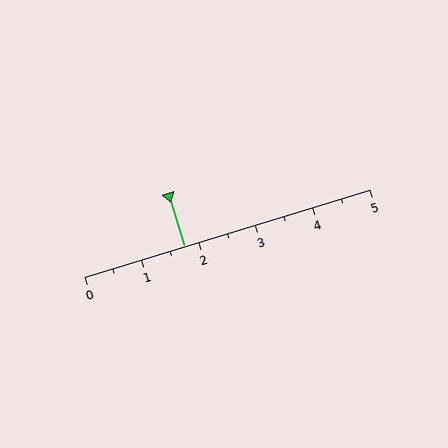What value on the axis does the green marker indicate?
The marker indicates approximately 1.8.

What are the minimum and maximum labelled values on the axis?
The axis runs from 0 to 5.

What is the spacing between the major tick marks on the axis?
The major ticks are spaced 1 apart.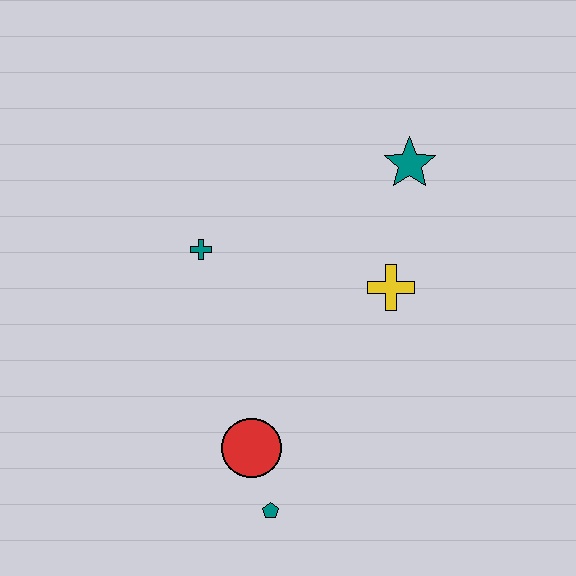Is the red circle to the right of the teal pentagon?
No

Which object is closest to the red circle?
The teal pentagon is closest to the red circle.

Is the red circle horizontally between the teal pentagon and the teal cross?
Yes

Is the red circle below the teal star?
Yes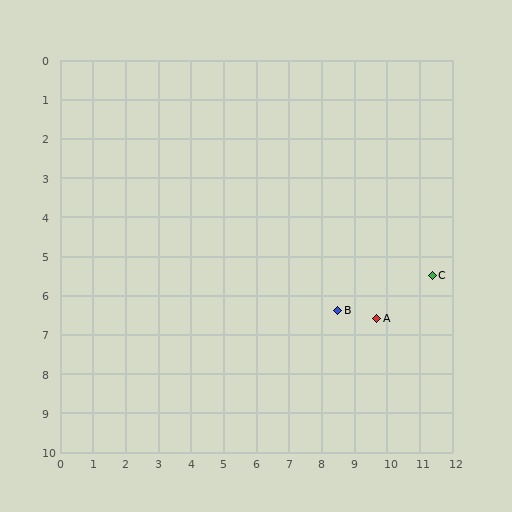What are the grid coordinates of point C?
Point C is at approximately (11.4, 5.5).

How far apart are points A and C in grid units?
Points A and C are about 2.0 grid units apart.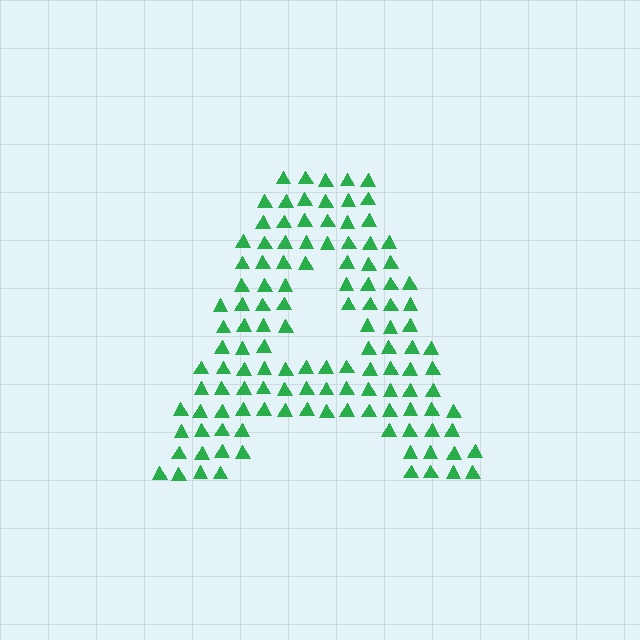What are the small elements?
The small elements are triangles.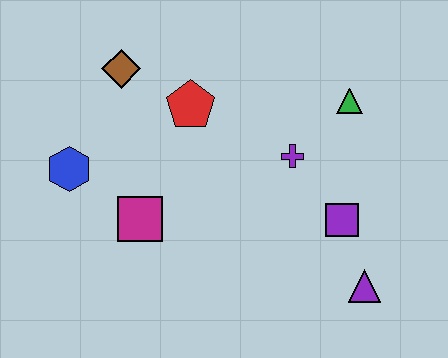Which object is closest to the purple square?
The purple triangle is closest to the purple square.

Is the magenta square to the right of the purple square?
No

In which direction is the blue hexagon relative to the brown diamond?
The blue hexagon is below the brown diamond.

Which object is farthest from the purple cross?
The blue hexagon is farthest from the purple cross.